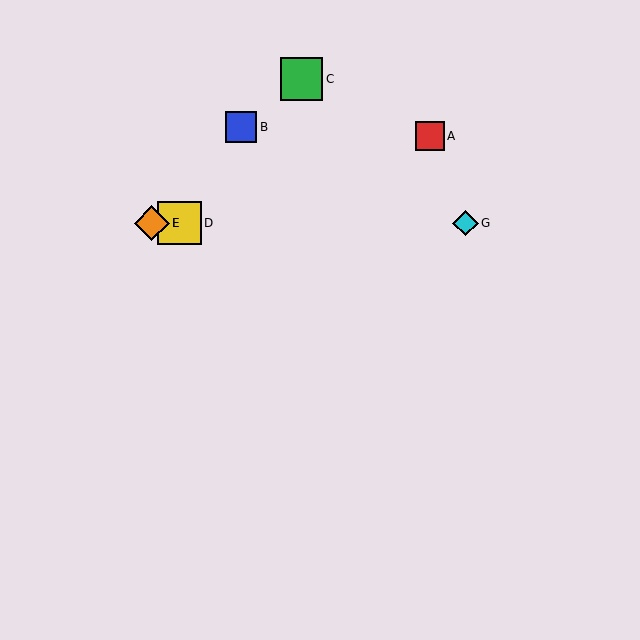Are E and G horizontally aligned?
Yes, both are at y≈223.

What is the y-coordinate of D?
Object D is at y≈223.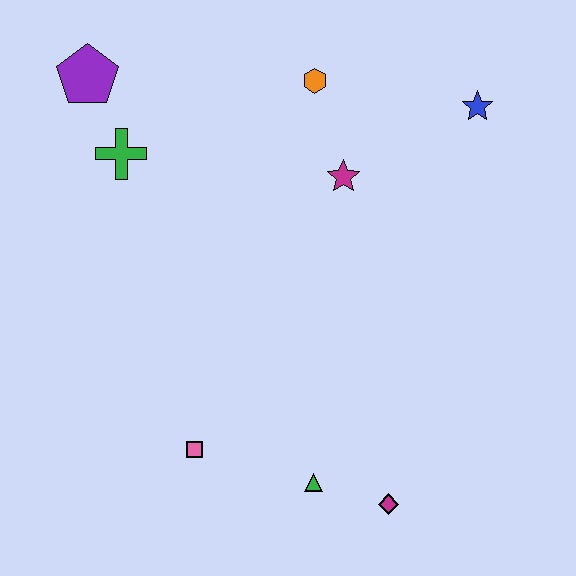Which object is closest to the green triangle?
The magenta diamond is closest to the green triangle.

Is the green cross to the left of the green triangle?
Yes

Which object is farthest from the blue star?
The pink square is farthest from the blue star.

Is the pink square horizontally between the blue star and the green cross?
Yes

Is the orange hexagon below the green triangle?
No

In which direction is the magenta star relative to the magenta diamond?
The magenta star is above the magenta diamond.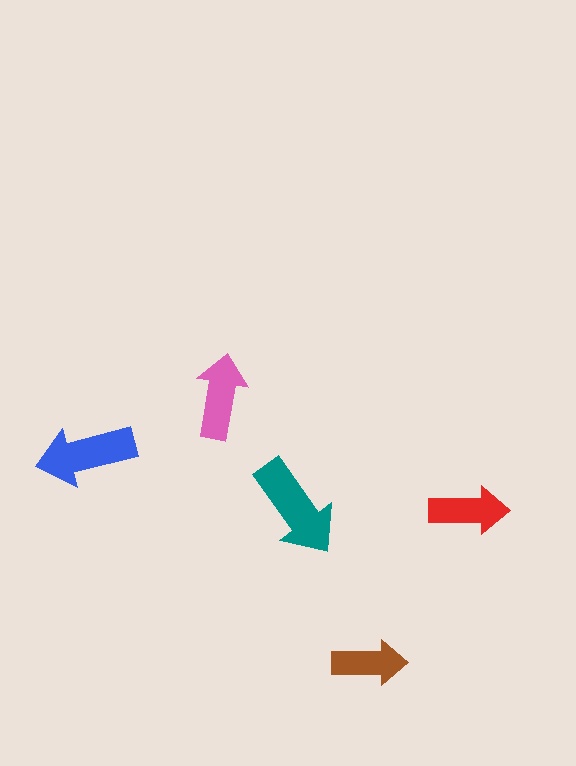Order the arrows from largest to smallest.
the teal one, the blue one, the pink one, the red one, the brown one.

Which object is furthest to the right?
The red arrow is rightmost.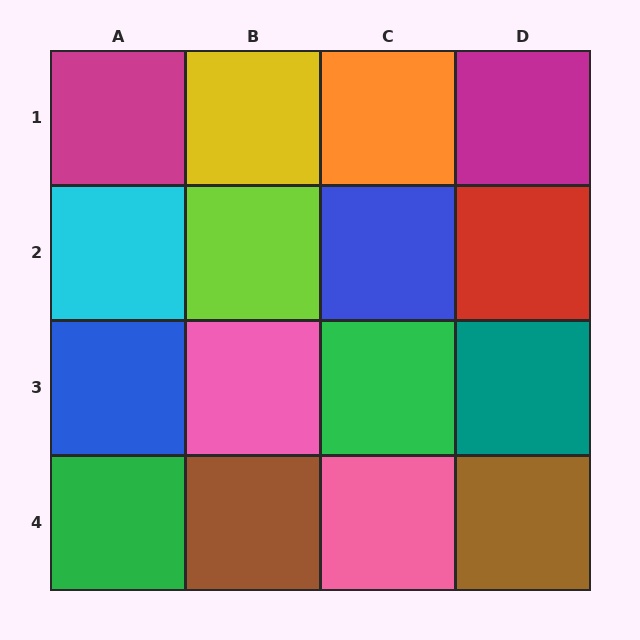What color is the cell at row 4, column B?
Brown.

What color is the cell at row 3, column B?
Pink.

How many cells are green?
2 cells are green.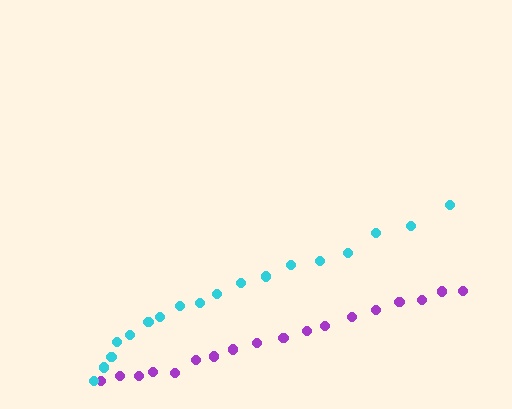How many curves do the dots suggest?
There are 2 distinct paths.